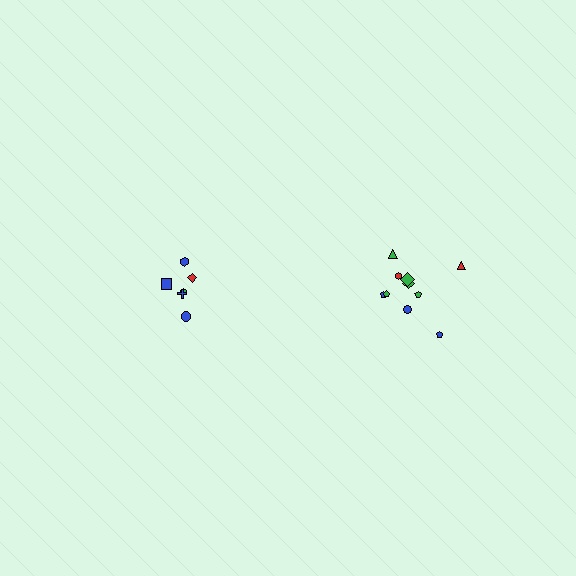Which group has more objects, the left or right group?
The right group.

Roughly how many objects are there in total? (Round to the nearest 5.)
Roughly 15 objects in total.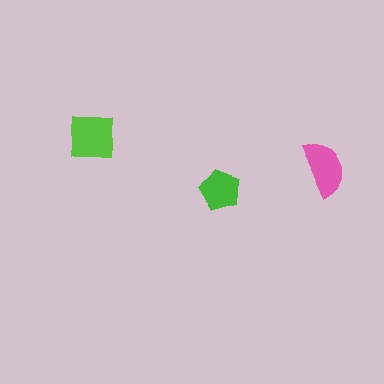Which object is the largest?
The lime square.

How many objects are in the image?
There are 3 objects in the image.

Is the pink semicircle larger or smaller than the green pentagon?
Larger.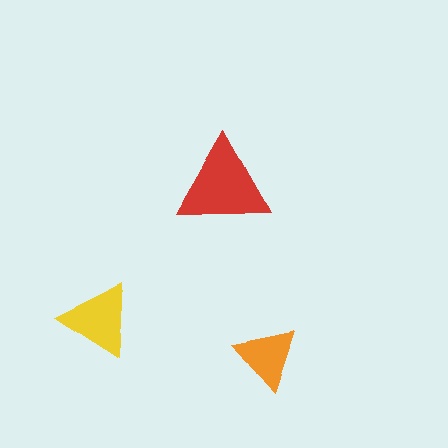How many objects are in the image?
There are 3 objects in the image.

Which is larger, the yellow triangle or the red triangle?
The red one.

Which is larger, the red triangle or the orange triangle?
The red one.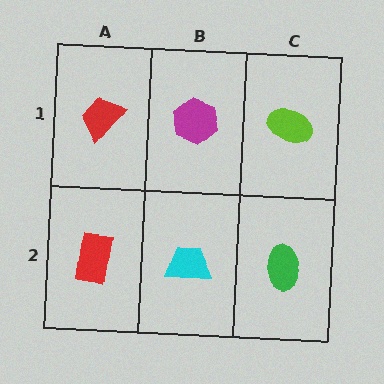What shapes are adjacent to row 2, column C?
A lime ellipse (row 1, column C), a cyan trapezoid (row 2, column B).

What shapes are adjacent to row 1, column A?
A red rectangle (row 2, column A), a magenta hexagon (row 1, column B).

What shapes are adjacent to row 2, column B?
A magenta hexagon (row 1, column B), a red rectangle (row 2, column A), a green ellipse (row 2, column C).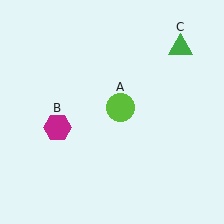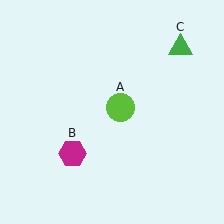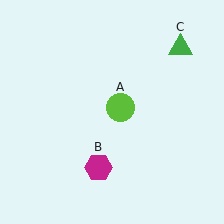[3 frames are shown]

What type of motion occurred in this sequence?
The magenta hexagon (object B) rotated counterclockwise around the center of the scene.